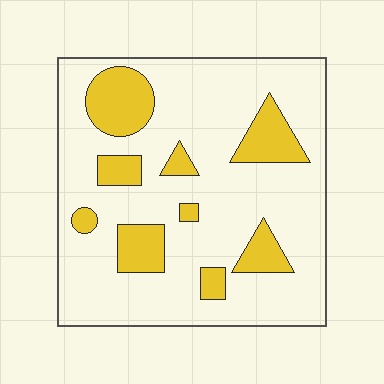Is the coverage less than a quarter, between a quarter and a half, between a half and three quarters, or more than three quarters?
Less than a quarter.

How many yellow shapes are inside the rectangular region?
9.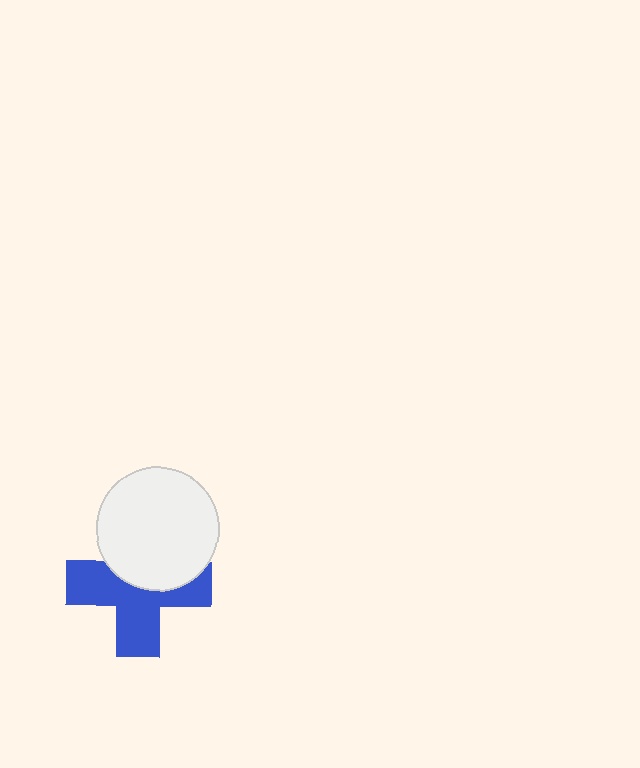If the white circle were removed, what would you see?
You would see the complete blue cross.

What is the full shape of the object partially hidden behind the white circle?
The partially hidden object is a blue cross.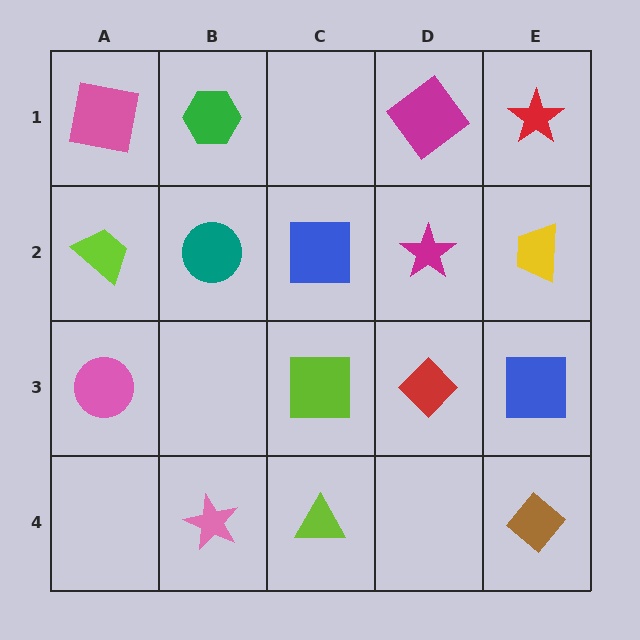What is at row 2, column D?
A magenta star.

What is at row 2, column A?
A lime trapezoid.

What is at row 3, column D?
A red diamond.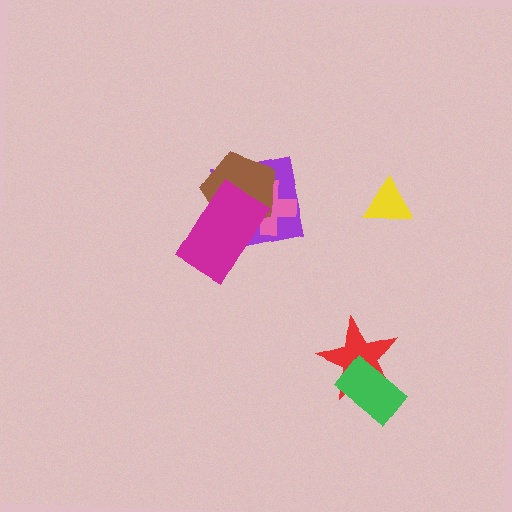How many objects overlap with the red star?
1 object overlaps with the red star.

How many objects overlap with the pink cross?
3 objects overlap with the pink cross.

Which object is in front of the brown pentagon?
The magenta rectangle is in front of the brown pentagon.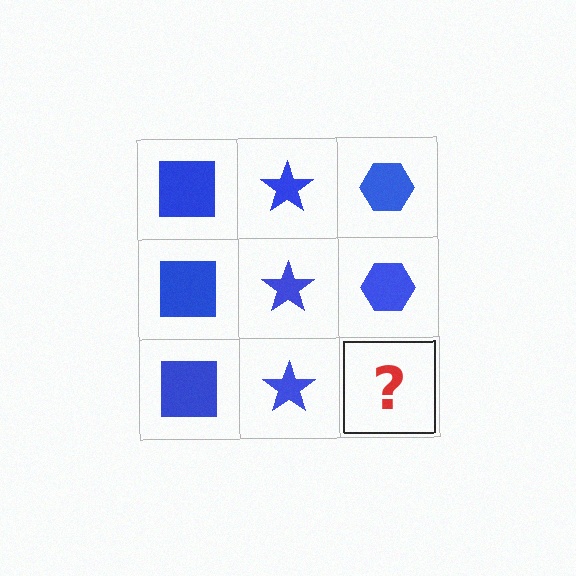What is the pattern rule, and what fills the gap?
The rule is that each column has a consistent shape. The gap should be filled with a blue hexagon.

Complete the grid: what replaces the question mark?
The question mark should be replaced with a blue hexagon.